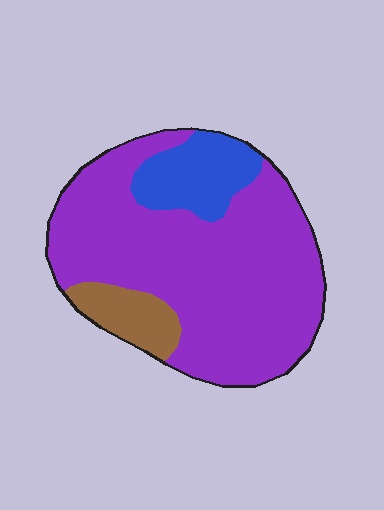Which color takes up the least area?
Brown, at roughly 10%.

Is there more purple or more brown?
Purple.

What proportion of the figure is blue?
Blue covers 15% of the figure.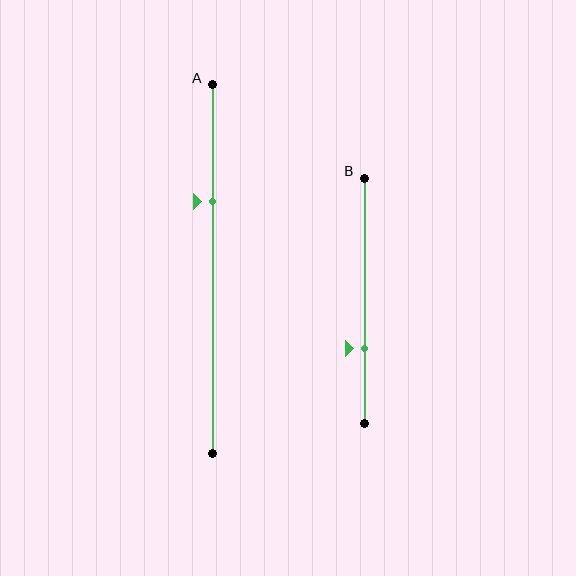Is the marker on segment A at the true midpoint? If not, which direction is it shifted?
No, the marker on segment A is shifted upward by about 18% of the segment length.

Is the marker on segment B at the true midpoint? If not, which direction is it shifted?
No, the marker on segment B is shifted downward by about 19% of the segment length.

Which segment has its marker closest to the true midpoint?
Segment A has its marker closest to the true midpoint.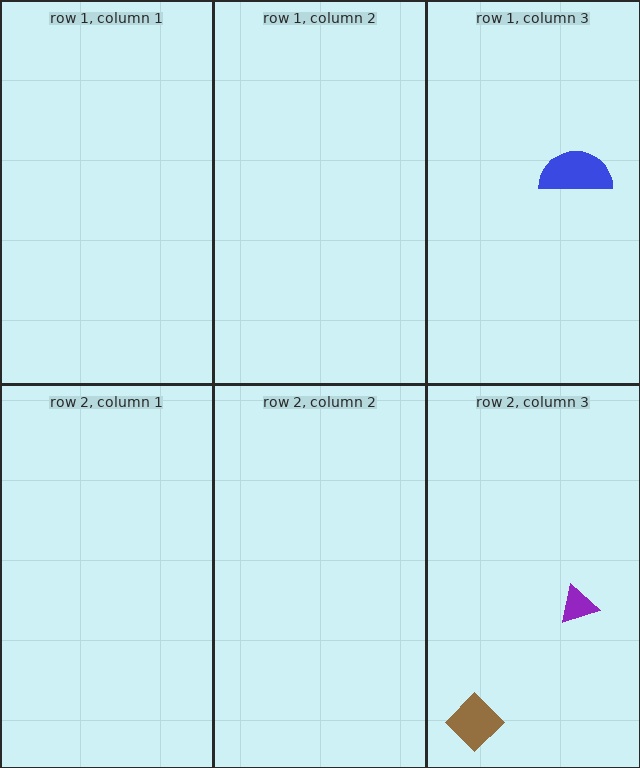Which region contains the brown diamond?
The row 2, column 3 region.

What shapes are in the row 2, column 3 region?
The purple triangle, the brown diamond.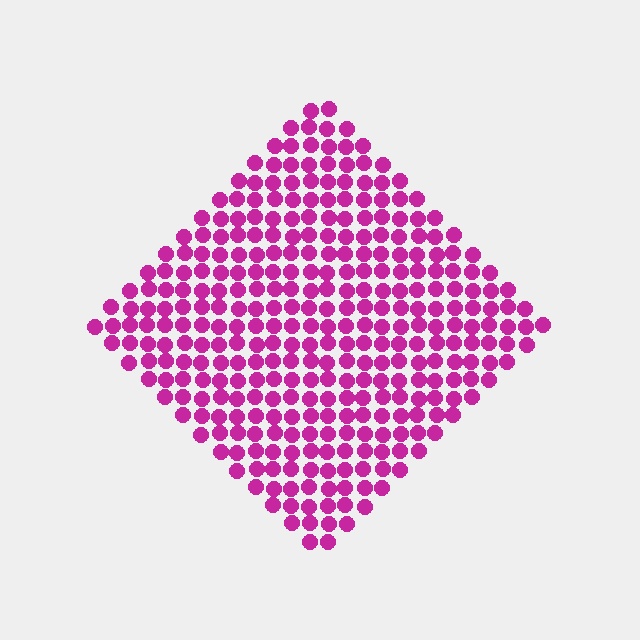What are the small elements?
The small elements are circles.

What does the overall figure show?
The overall figure shows a diamond.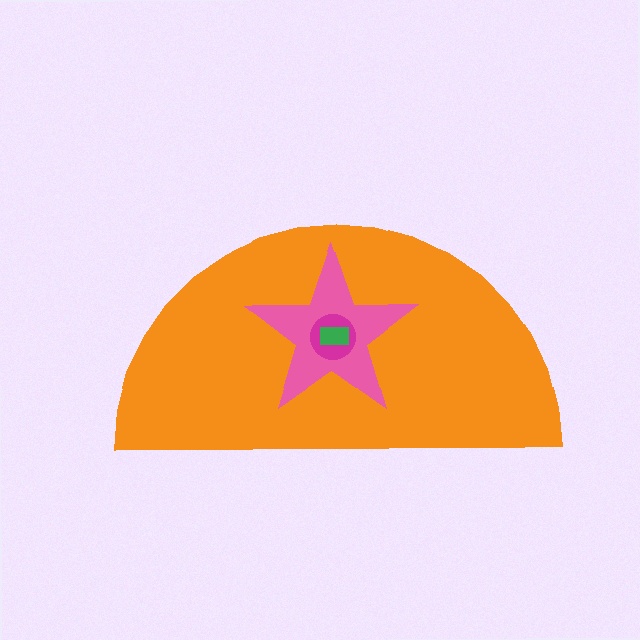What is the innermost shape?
The green rectangle.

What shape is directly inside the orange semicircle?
The pink star.